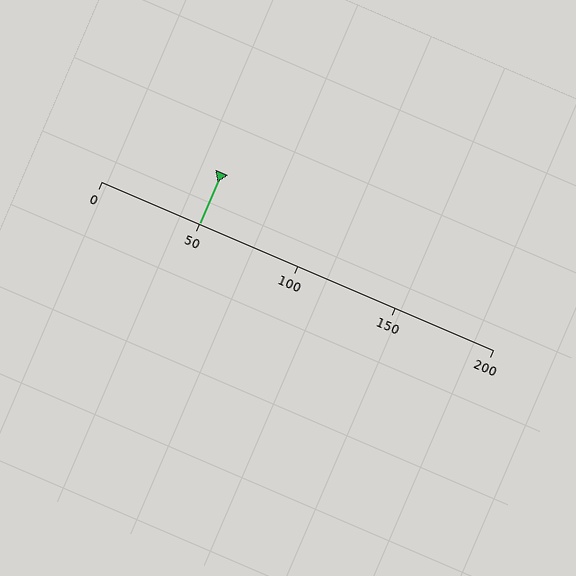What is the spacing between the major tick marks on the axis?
The major ticks are spaced 50 apart.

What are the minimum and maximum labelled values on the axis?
The axis runs from 0 to 200.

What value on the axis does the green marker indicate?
The marker indicates approximately 50.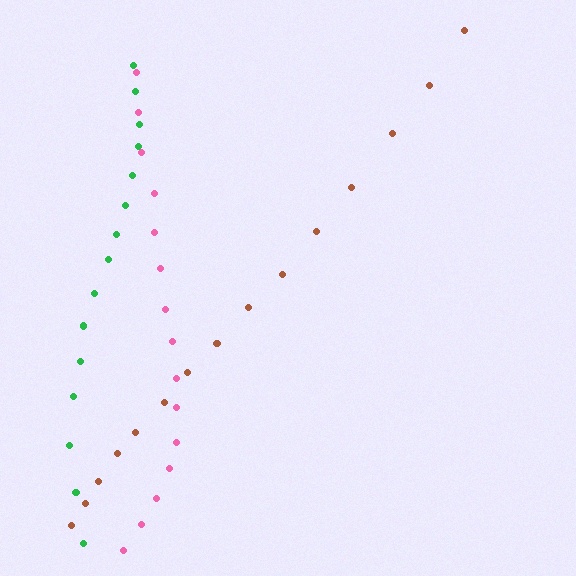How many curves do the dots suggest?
There are 3 distinct paths.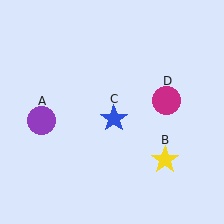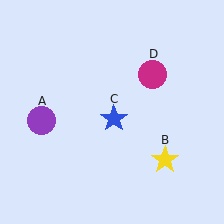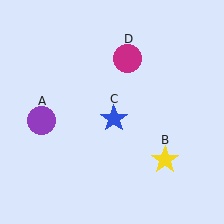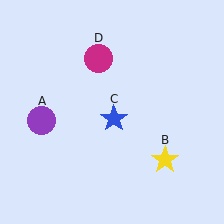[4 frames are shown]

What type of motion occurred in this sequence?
The magenta circle (object D) rotated counterclockwise around the center of the scene.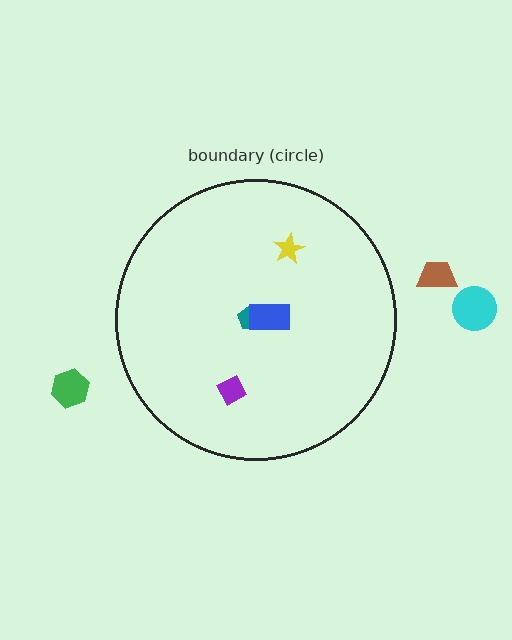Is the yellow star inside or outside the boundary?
Inside.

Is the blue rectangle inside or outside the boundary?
Inside.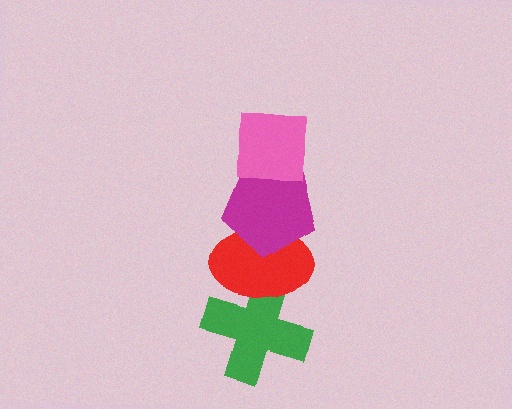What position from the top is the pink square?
The pink square is 1st from the top.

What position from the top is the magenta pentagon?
The magenta pentagon is 2nd from the top.